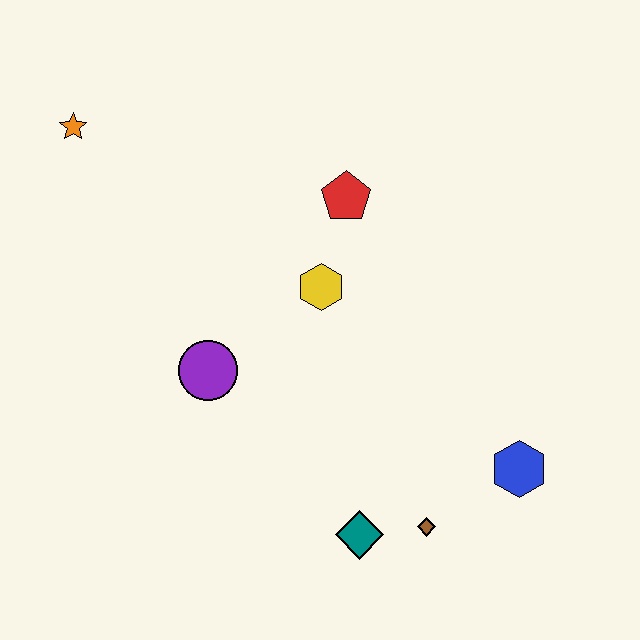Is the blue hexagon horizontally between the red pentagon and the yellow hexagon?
No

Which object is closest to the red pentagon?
The yellow hexagon is closest to the red pentagon.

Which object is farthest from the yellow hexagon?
The orange star is farthest from the yellow hexagon.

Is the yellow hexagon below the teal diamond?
No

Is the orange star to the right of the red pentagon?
No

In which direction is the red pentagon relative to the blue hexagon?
The red pentagon is above the blue hexagon.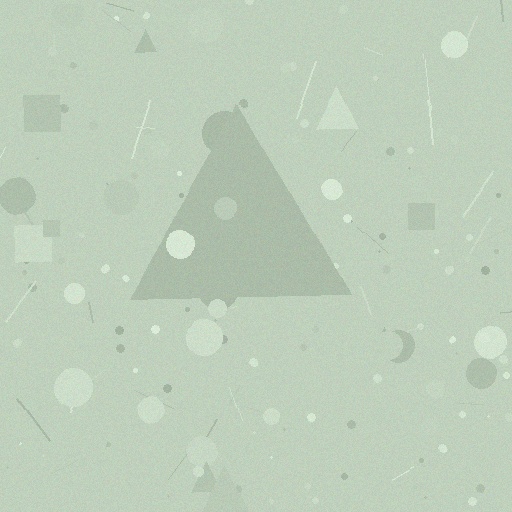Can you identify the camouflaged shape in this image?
The camouflaged shape is a triangle.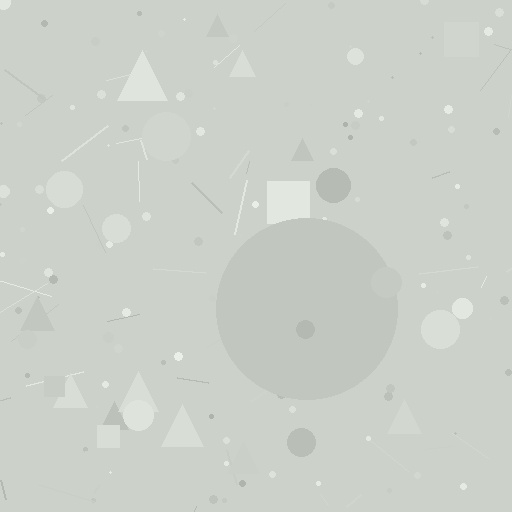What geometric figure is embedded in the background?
A circle is embedded in the background.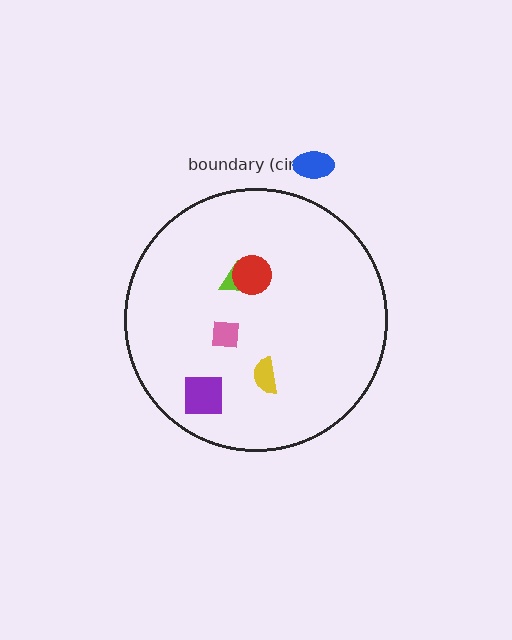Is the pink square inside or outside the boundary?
Inside.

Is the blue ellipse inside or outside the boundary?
Outside.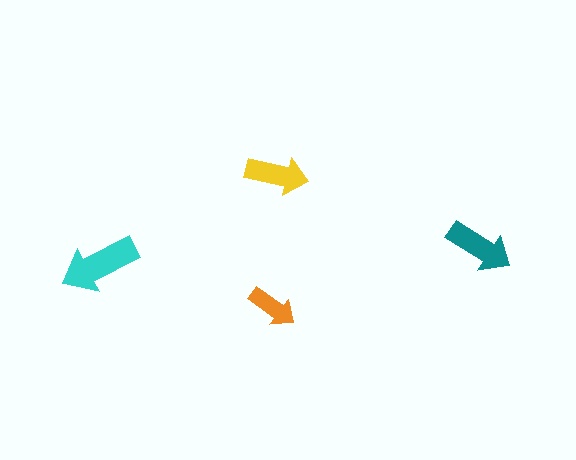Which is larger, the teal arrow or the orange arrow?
The teal one.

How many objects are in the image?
There are 4 objects in the image.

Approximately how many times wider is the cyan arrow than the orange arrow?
About 1.5 times wider.